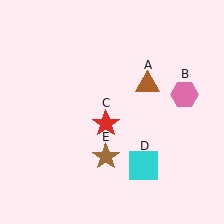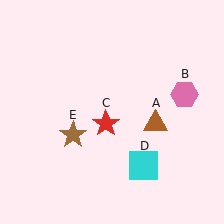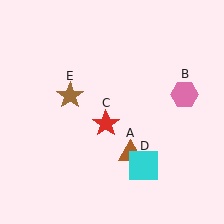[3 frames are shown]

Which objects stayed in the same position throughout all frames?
Pink hexagon (object B) and red star (object C) and cyan square (object D) remained stationary.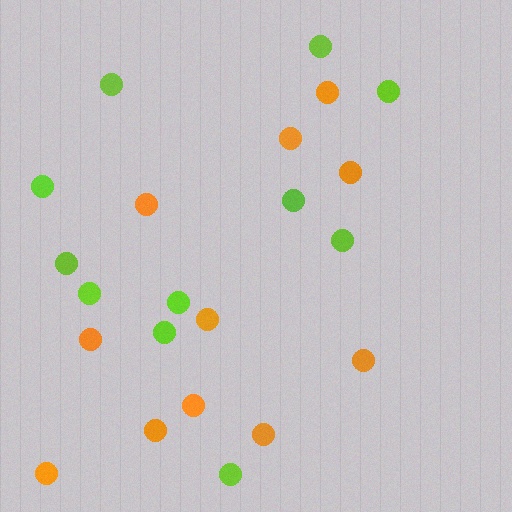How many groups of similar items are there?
There are 2 groups: one group of orange circles (11) and one group of lime circles (11).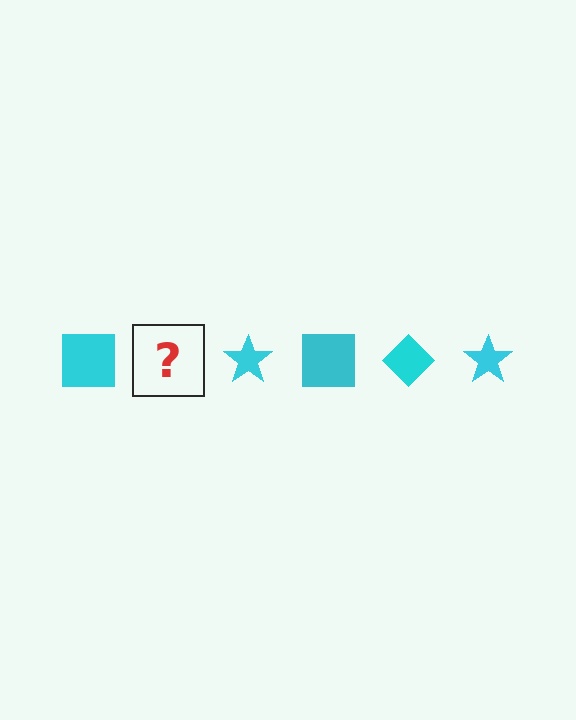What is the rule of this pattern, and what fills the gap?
The rule is that the pattern cycles through square, diamond, star shapes in cyan. The gap should be filled with a cyan diamond.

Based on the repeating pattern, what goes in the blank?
The blank should be a cyan diamond.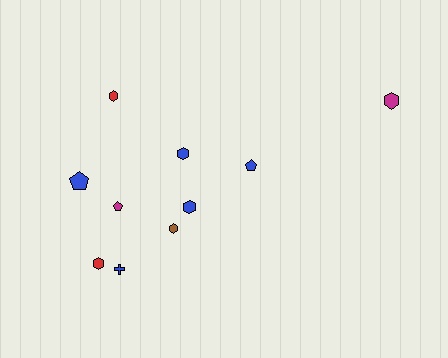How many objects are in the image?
There are 10 objects.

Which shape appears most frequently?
Hexagon, with 6 objects.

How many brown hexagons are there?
There is 1 brown hexagon.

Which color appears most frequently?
Blue, with 5 objects.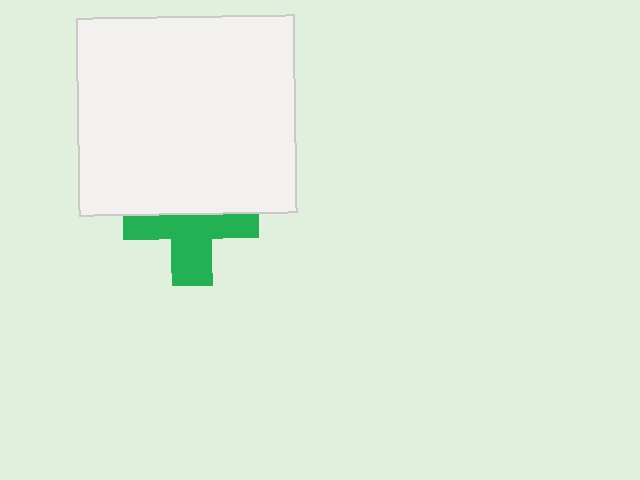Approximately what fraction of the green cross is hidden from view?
Roughly 46% of the green cross is hidden behind the white rectangle.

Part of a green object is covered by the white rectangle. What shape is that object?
It is a cross.